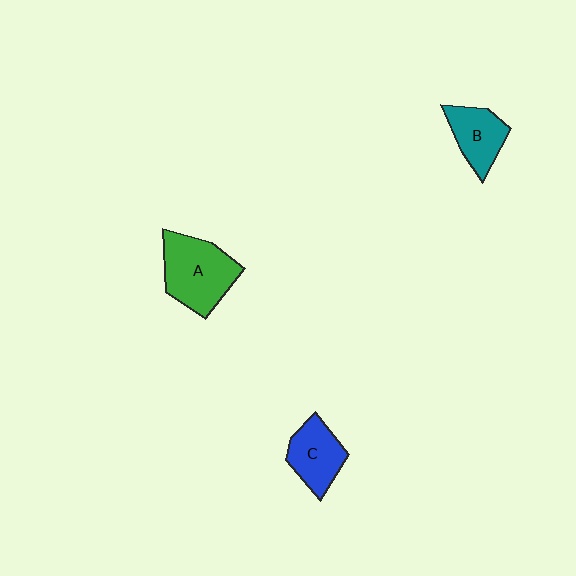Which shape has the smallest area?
Shape B (teal).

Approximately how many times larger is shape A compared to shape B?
Approximately 1.6 times.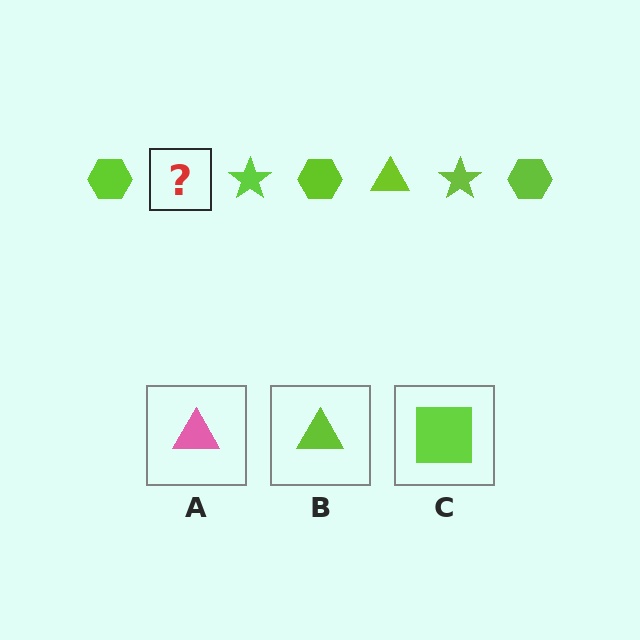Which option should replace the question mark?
Option B.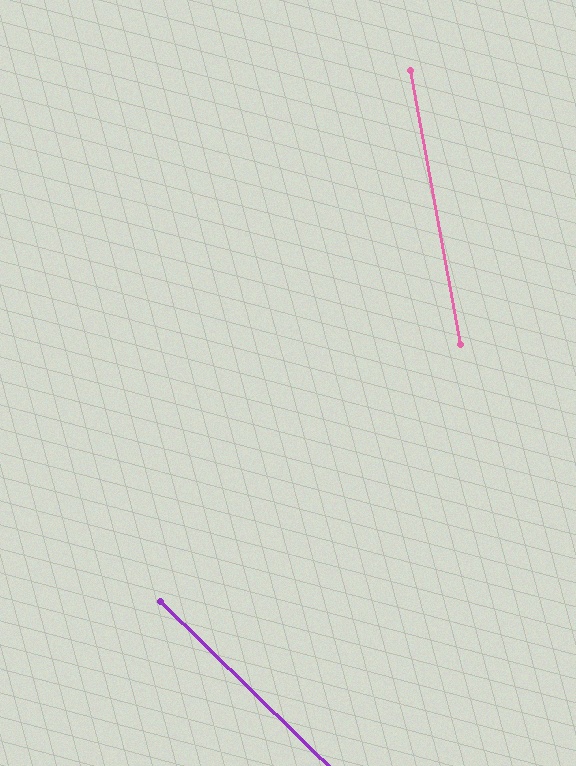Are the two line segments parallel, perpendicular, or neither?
Neither parallel nor perpendicular — they differ by about 35°.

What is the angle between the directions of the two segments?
Approximately 35 degrees.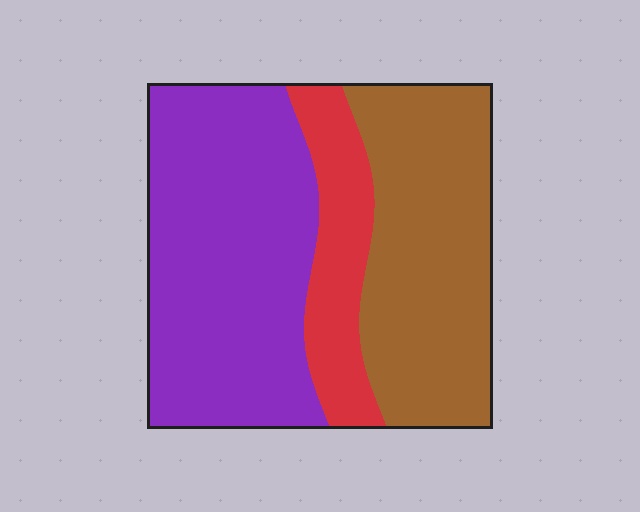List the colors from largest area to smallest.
From largest to smallest: purple, brown, red.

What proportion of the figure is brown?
Brown takes up about three eighths (3/8) of the figure.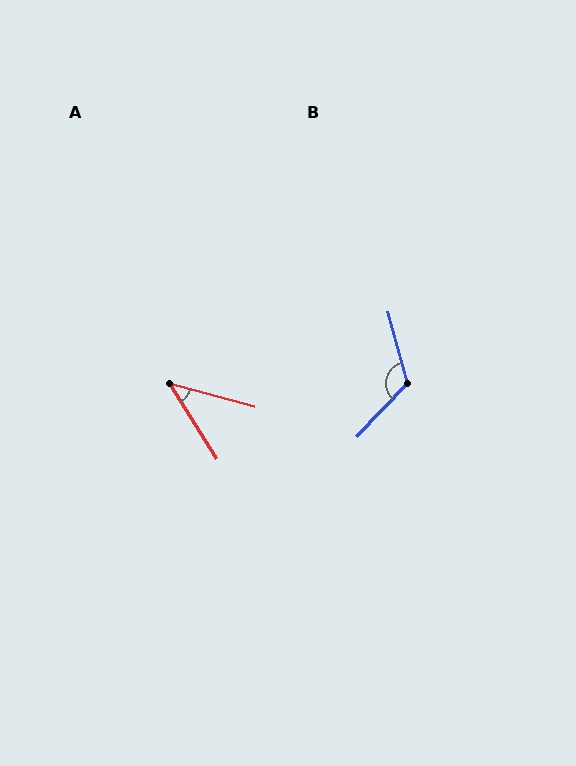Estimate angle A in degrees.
Approximately 43 degrees.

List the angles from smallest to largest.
A (43°), B (121°).